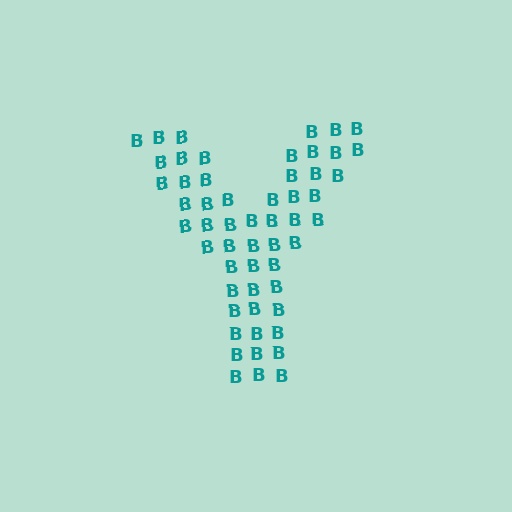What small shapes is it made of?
It is made of small letter B's.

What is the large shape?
The large shape is the letter Y.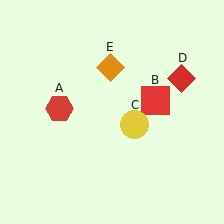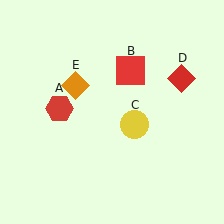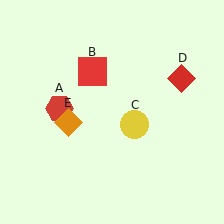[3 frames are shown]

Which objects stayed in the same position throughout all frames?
Red hexagon (object A) and yellow circle (object C) and red diamond (object D) remained stationary.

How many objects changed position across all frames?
2 objects changed position: red square (object B), orange diamond (object E).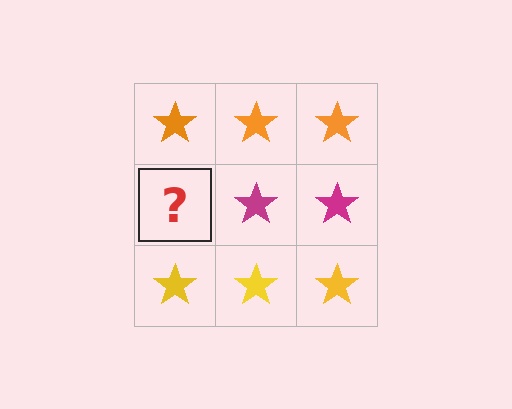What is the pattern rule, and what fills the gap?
The rule is that each row has a consistent color. The gap should be filled with a magenta star.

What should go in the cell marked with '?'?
The missing cell should contain a magenta star.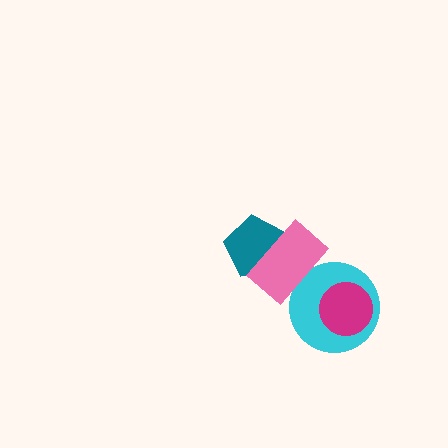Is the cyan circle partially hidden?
Yes, it is partially covered by another shape.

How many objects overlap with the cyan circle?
2 objects overlap with the cyan circle.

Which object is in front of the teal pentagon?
The pink rectangle is in front of the teal pentagon.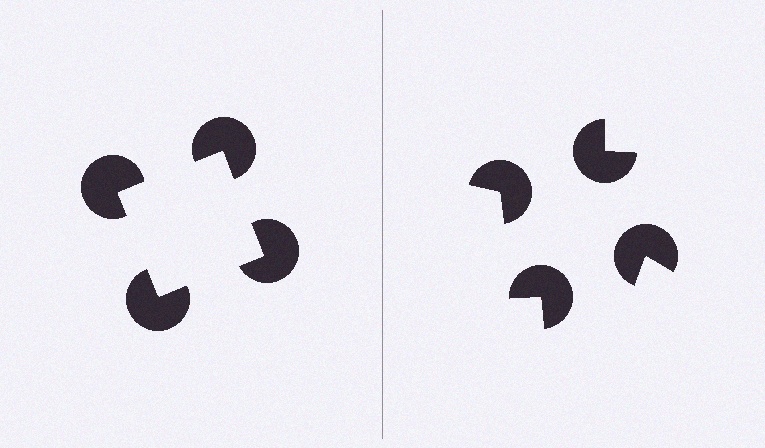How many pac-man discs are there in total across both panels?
8 — 4 on each side.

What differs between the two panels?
The pac-man discs are positioned identically on both sides; only the wedge orientations differ. On the left they align to a square; on the right they are misaligned.